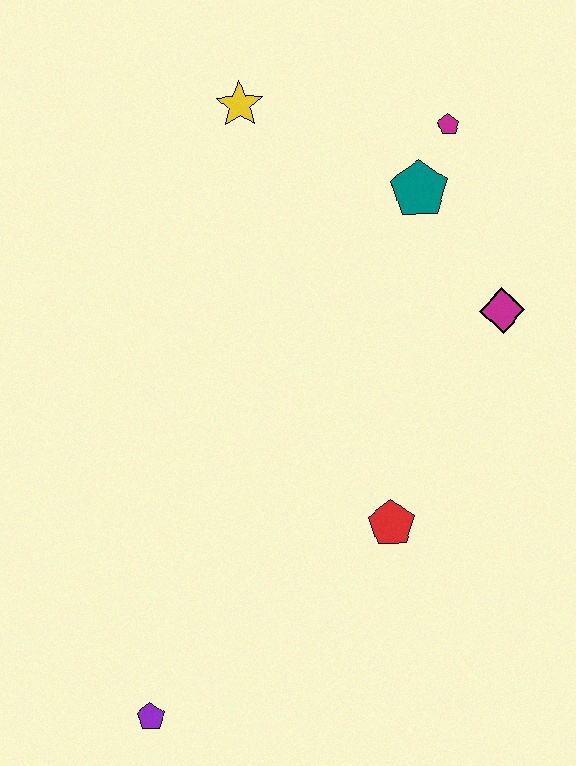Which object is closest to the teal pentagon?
The magenta pentagon is closest to the teal pentagon.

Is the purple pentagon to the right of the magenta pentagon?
No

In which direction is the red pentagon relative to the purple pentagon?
The red pentagon is to the right of the purple pentagon.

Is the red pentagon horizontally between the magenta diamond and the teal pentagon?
No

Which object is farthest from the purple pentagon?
The magenta pentagon is farthest from the purple pentagon.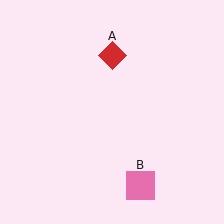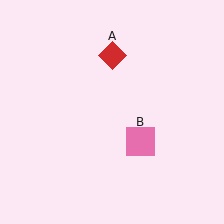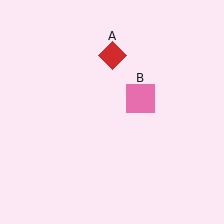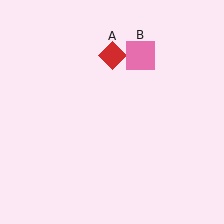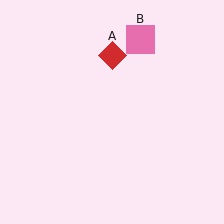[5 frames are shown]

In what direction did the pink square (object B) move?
The pink square (object B) moved up.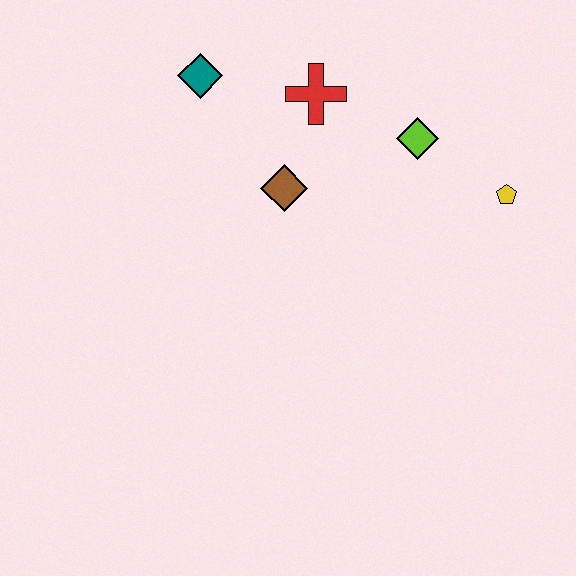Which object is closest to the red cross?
The brown diamond is closest to the red cross.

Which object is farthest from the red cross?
The yellow pentagon is farthest from the red cross.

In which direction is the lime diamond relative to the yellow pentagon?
The lime diamond is to the left of the yellow pentagon.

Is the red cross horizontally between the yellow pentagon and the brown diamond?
Yes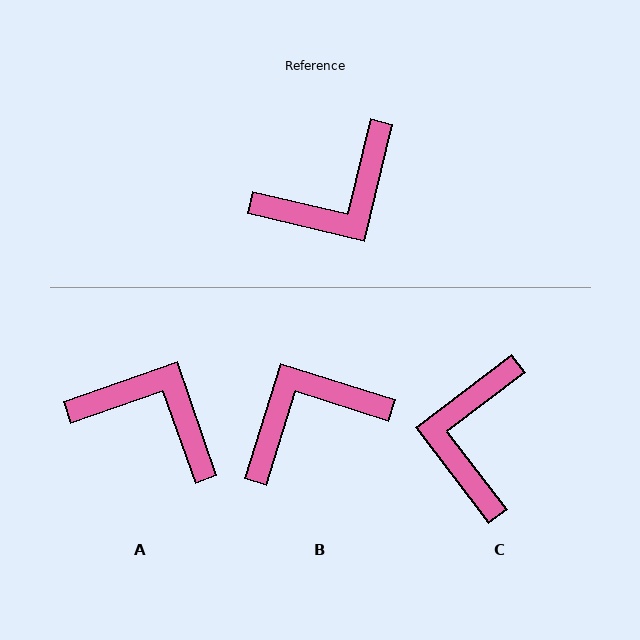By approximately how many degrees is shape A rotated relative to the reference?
Approximately 123 degrees counter-clockwise.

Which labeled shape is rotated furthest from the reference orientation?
B, about 176 degrees away.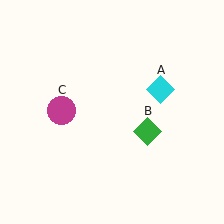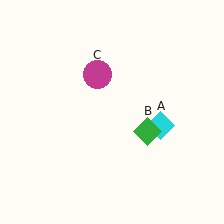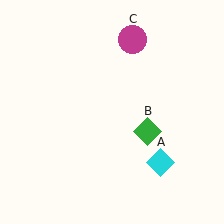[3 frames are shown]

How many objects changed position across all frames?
2 objects changed position: cyan diamond (object A), magenta circle (object C).